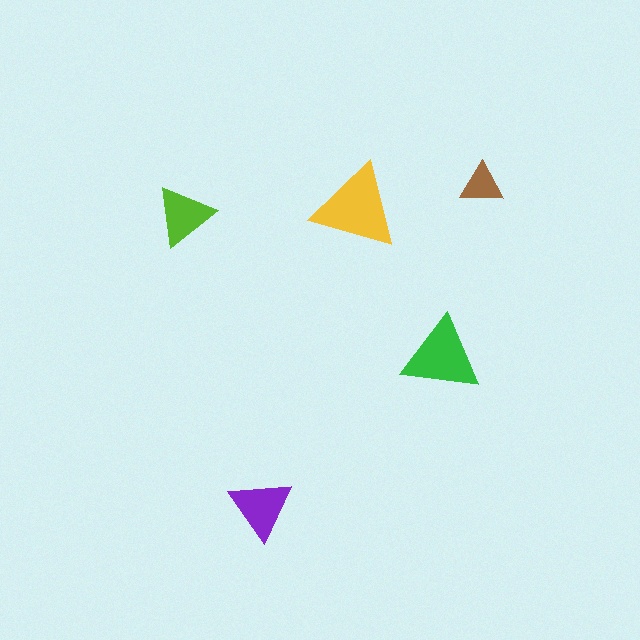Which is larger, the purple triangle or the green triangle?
The green one.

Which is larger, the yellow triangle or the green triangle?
The yellow one.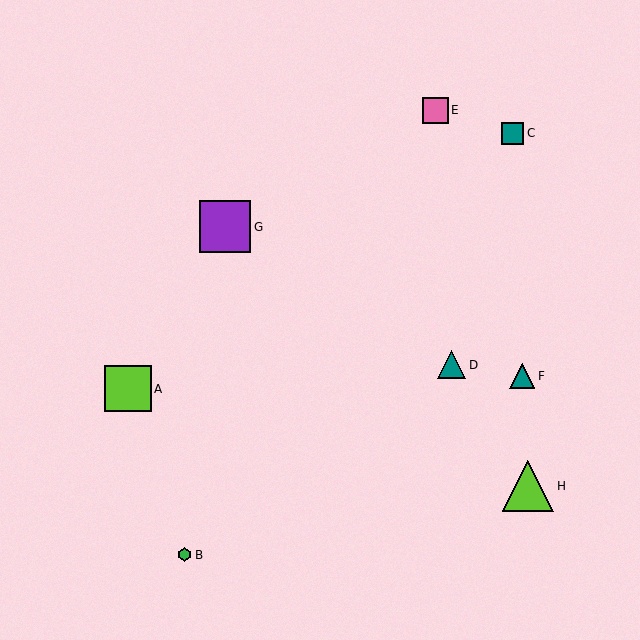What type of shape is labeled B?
Shape B is a green hexagon.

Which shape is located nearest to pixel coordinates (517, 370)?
The teal triangle (labeled F) at (522, 376) is nearest to that location.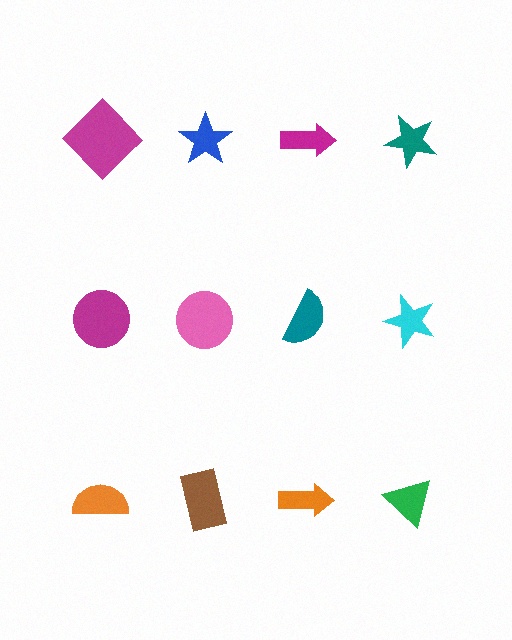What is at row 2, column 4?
A cyan star.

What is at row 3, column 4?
A green triangle.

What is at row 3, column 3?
An orange arrow.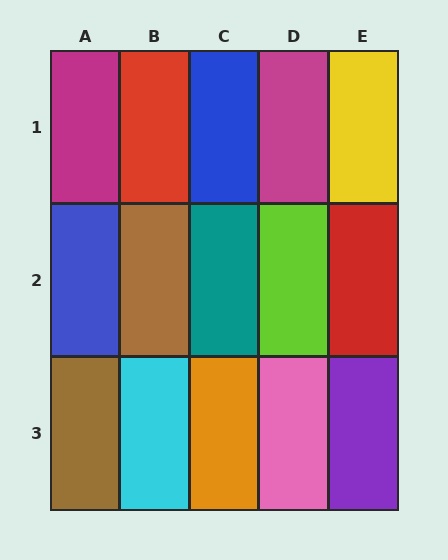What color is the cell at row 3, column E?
Purple.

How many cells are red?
2 cells are red.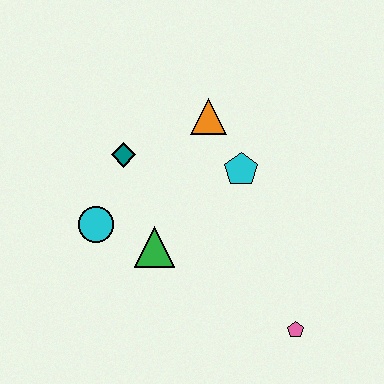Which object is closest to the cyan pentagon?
The orange triangle is closest to the cyan pentagon.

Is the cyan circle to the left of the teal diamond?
Yes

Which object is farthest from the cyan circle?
The pink pentagon is farthest from the cyan circle.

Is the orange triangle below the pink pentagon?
No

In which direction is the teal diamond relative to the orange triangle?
The teal diamond is to the left of the orange triangle.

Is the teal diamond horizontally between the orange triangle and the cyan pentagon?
No